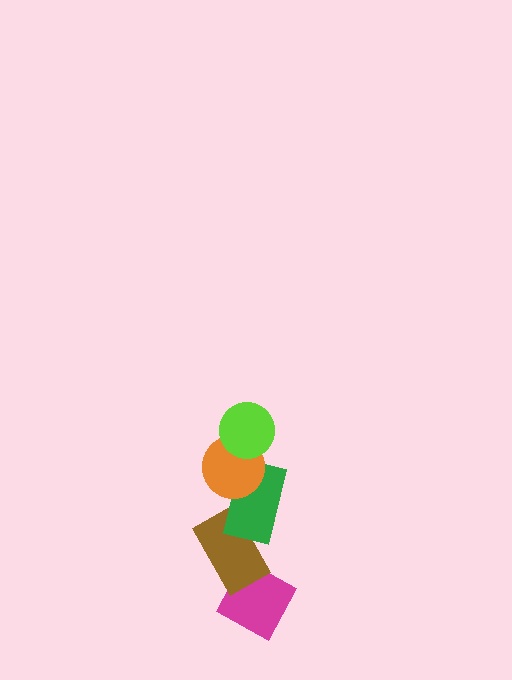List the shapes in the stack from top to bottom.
From top to bottom: the lime circle, the orange circle, the green rectangle, the brown rectangle, the magenta diamond.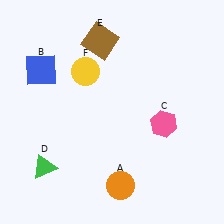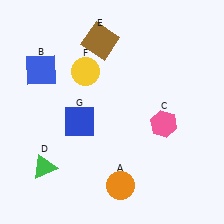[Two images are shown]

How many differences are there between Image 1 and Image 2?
There is 1 difference between the two images.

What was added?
A blue square (G) was added in Image 2.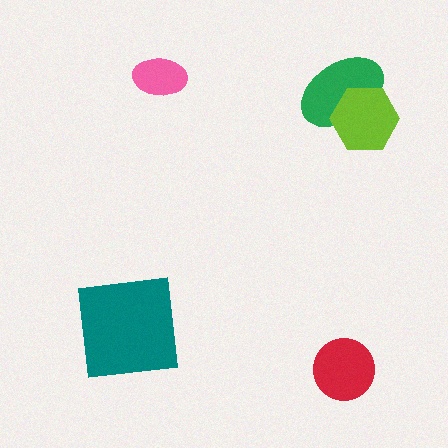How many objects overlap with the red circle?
0 objects overlap with the red circle.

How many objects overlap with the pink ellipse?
0 objects overlap with the pink ellipse.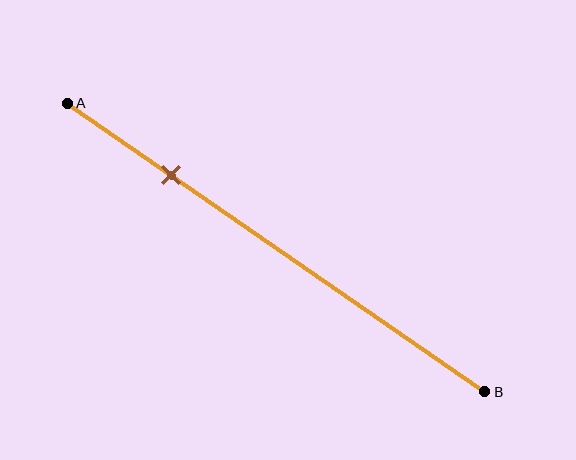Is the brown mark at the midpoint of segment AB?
No, the mark is at about 25% from A, not at the 50% midpoint.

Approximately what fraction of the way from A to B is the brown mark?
The brown mark is approximately 25% of the way from A to B.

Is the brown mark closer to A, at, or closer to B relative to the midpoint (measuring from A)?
The brown mark is closer to point A than the midpoint of segment AB.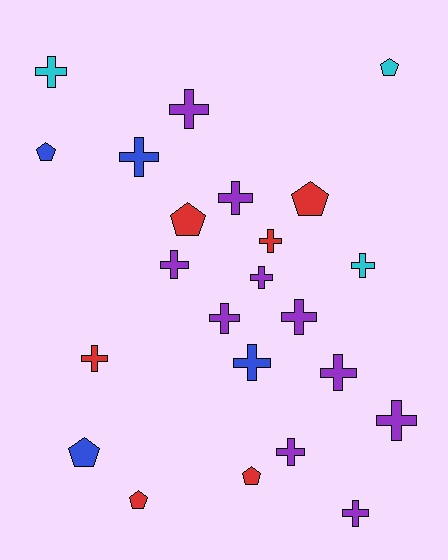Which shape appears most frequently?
Cross, with 16 objects.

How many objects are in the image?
There are 23 objects.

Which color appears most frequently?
Purple, with 10 objects.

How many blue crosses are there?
There are 2 blue crosses.